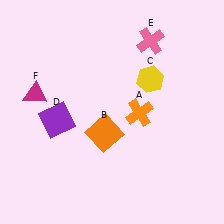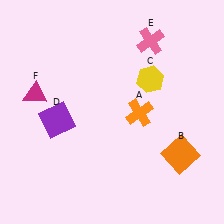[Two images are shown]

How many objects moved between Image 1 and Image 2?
1 object moved between the two images.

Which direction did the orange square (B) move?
The orange square (B) moved right.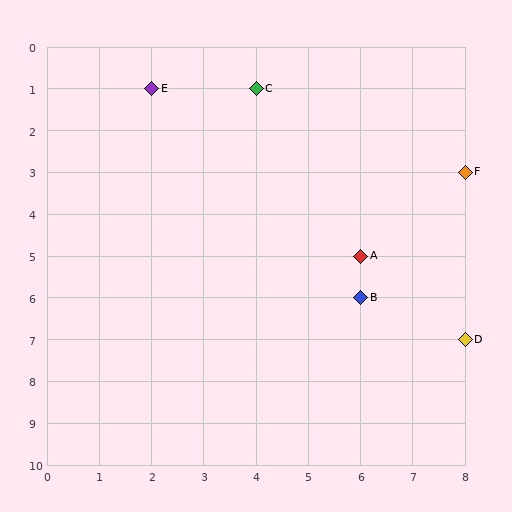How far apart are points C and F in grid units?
Points C and F are 4 columns and 2 rows apart (about 4.5 grid units diagonally).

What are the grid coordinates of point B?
Point B is at grid coordinates (6, 6).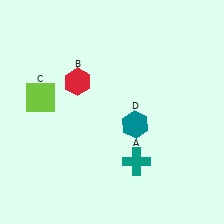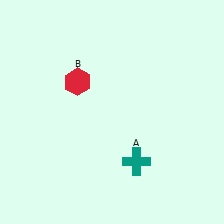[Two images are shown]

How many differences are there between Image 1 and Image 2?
There are 2 differences between the two images.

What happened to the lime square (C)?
The lime square (C) was removed in Image 2. It was in the top-left area of Image 1.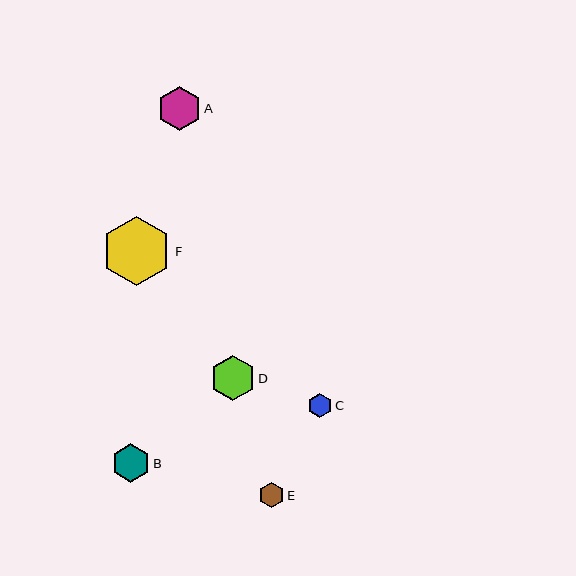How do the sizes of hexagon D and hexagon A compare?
Hexagon D and hexagon A are approximately the same size.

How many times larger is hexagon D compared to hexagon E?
Hexagon D is approximately 1.8 times the size of hexagon E.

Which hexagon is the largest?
Hexagon F is the largest with a size of approximately 70 pixels.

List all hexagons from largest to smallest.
From largest to smallest: F, D, A, B, E, C.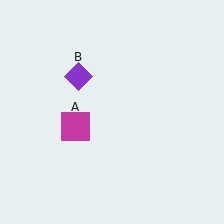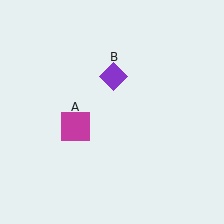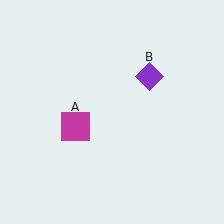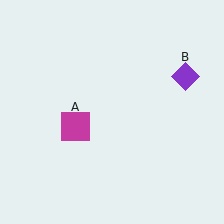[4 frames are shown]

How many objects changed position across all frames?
1 object changed position: purple diamond (object B).